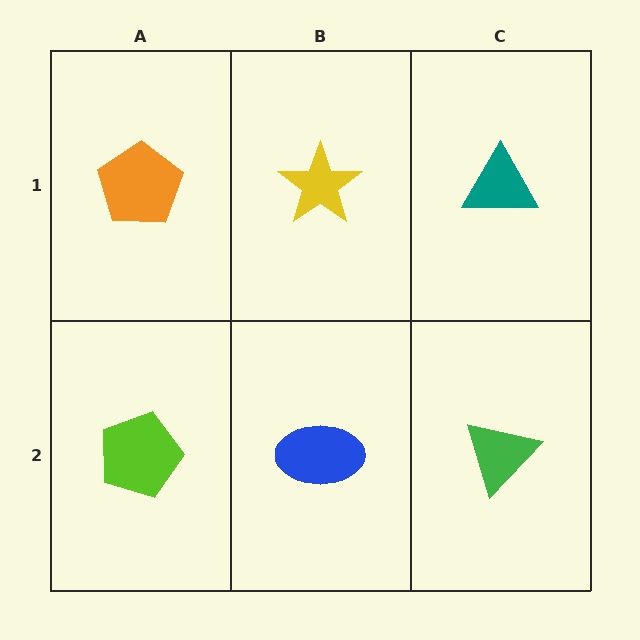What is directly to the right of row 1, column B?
A teal triangle.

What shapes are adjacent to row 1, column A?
A lime pentagon (row 2, column A), a yellow star (row 1, column B).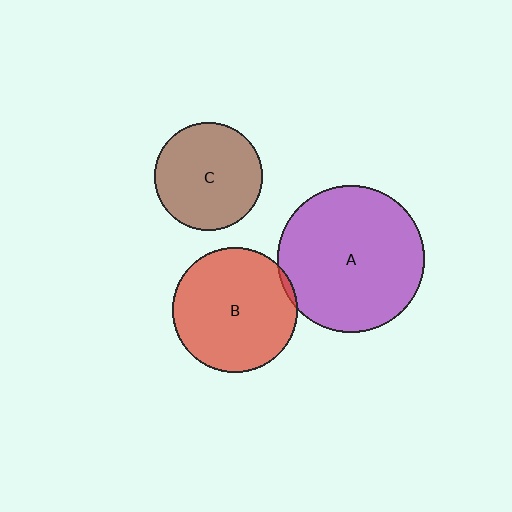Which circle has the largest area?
Circle A (purple).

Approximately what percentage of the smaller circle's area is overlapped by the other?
Approximately 5%.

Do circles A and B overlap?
Yes.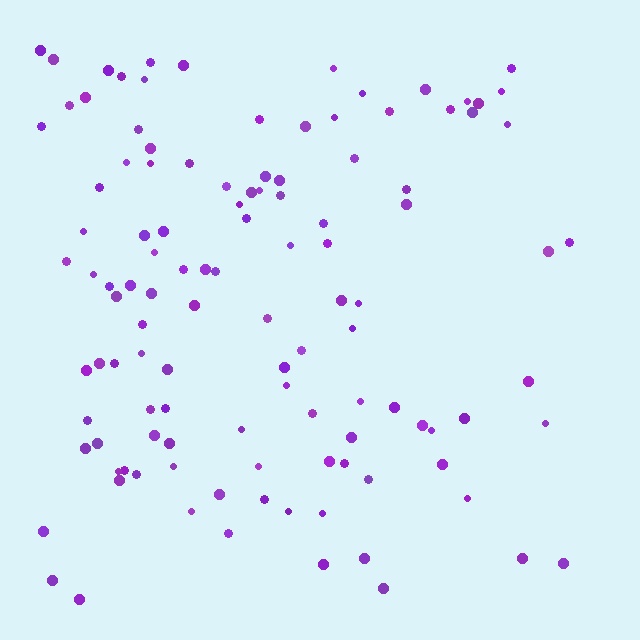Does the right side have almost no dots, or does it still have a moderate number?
Still a moderate number, just noticeably fewer than the left.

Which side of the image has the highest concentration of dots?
The left.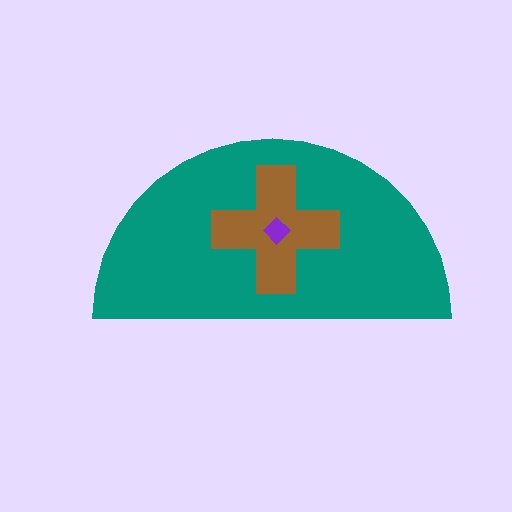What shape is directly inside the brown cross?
The purple diamond.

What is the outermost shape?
The teal semicircle.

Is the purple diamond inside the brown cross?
Yes.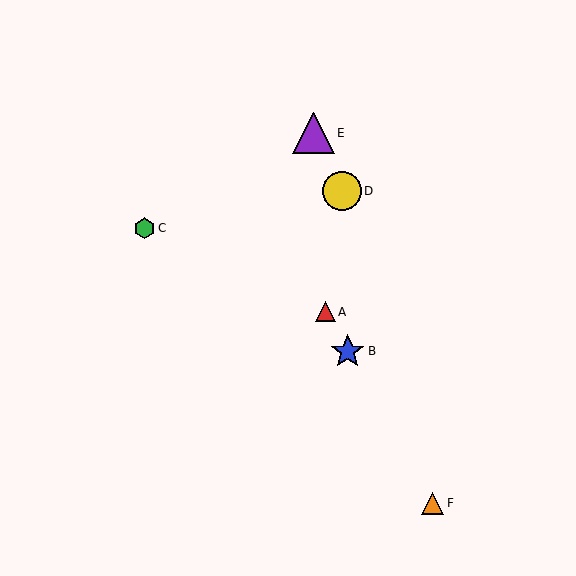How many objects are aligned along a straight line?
3 objects (A, B, F) are aligned along a straight line.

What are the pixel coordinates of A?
Object A is at (325, 312).